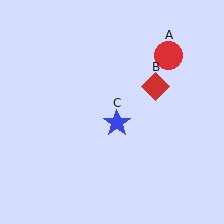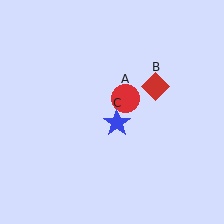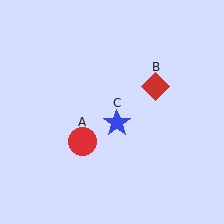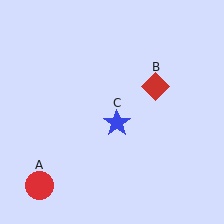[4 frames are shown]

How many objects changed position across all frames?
1 object changed position: red circle (object A).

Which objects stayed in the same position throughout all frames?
Red diamond (object B) and blue star (object C) remained stationary.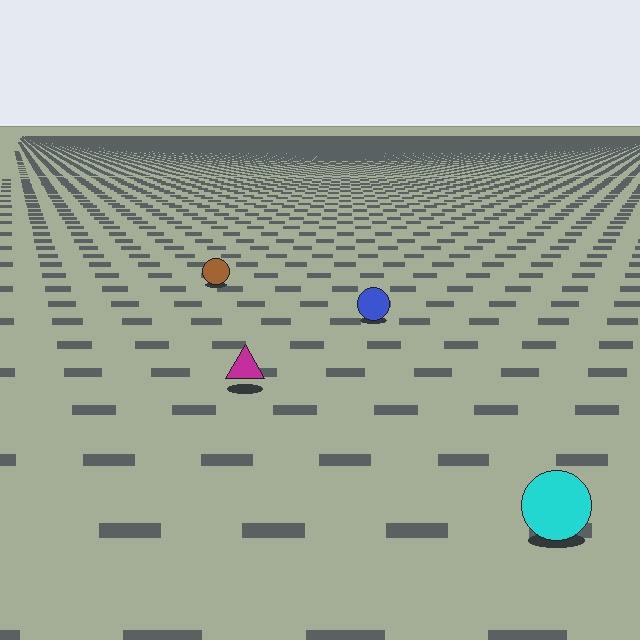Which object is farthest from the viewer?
The brown circle is farthest from the viewer. It appears smaller and the ground texture around it is denser.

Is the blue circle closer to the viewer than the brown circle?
Yes. The blue circle is closer — you can tell from the texture gradient: the ground texture is coarser near it.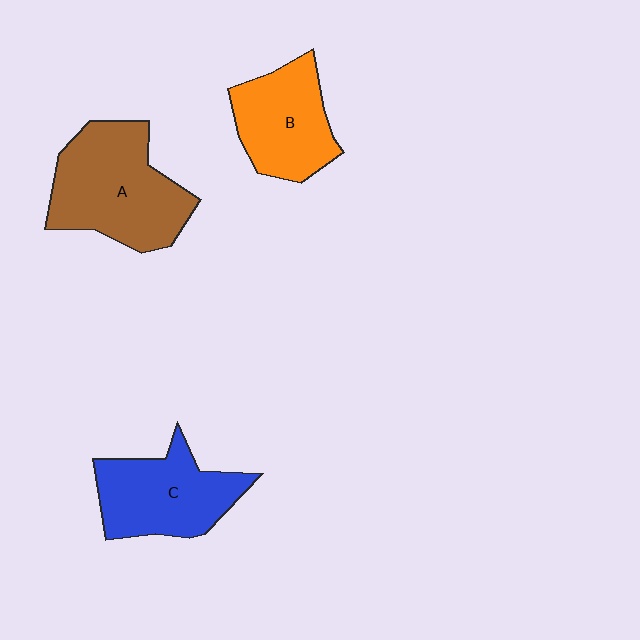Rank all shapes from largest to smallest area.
From largest to smallest: A (brown), C (blue), B (orange).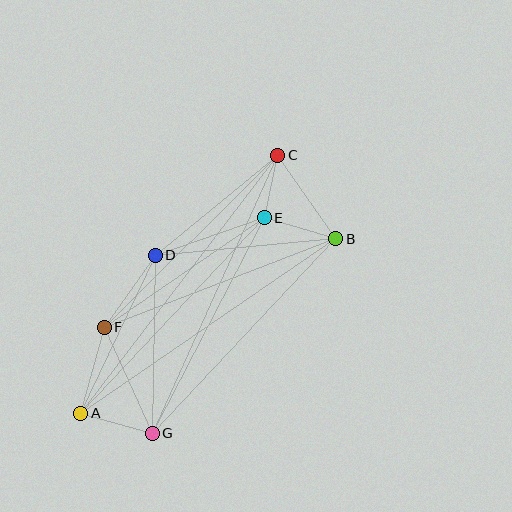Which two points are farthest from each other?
Points A and C are farthest from each other.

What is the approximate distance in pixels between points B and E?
The distance between B and E is approximately 75 pixels.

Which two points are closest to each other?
Points C and E are closest to each other.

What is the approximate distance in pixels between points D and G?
The distance between D and G is approximately 178 pixels.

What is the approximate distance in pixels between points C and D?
The distance between C and D is approximately 158 pixels.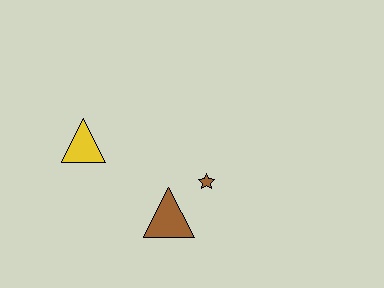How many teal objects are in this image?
There are no teal objects.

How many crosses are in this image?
There are no crosses.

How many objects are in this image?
There are 3 objects.